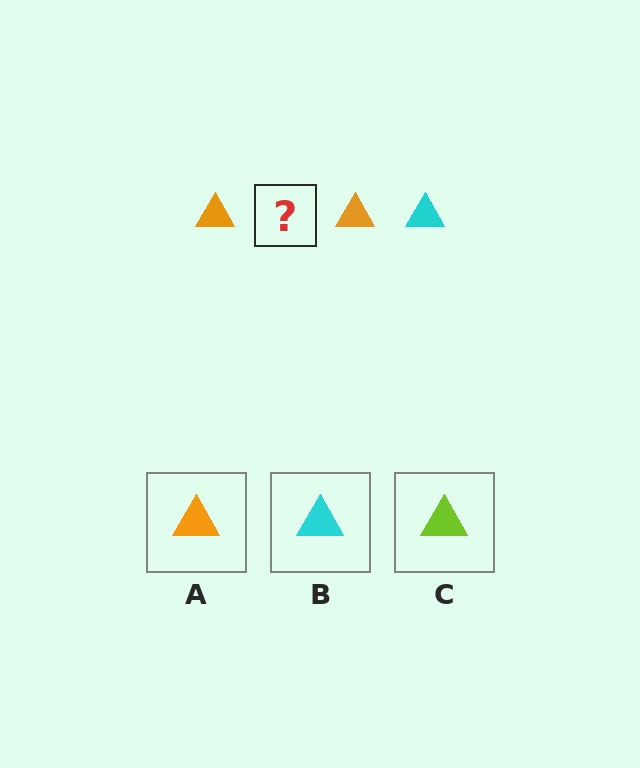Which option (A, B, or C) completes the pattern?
B.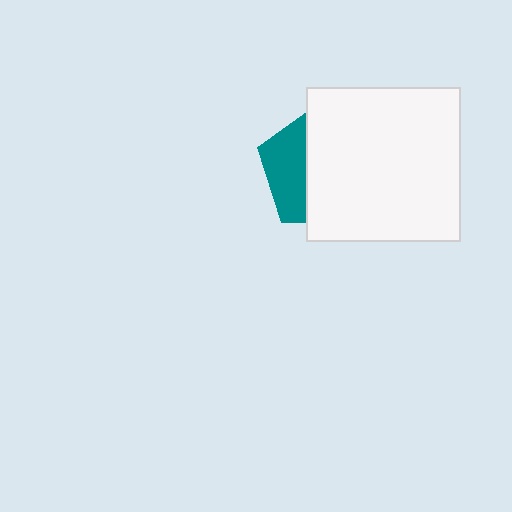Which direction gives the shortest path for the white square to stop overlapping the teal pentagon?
Moving right gives the shortest separation.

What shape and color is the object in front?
The object in front is a white square.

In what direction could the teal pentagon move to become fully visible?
The teal pentagon could move left. That would shift it out from behind the white square entirely.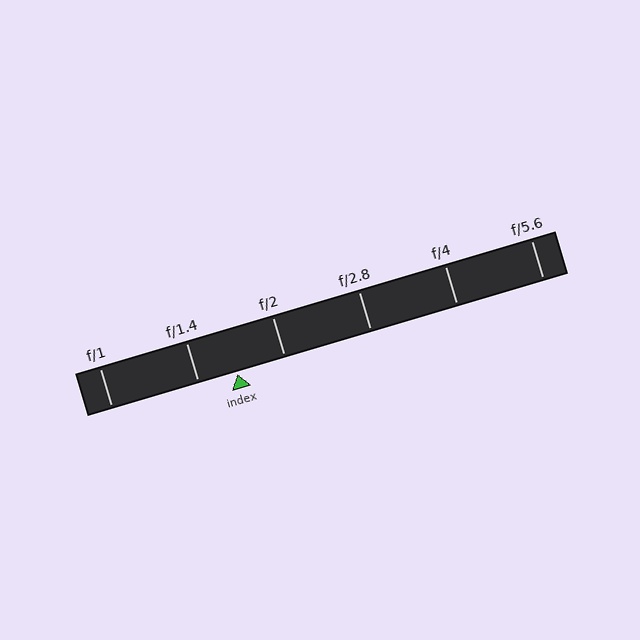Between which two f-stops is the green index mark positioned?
The index mark is between f/1.4 and f/2.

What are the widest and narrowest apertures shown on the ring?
The widest aperture shown is f/1 and the narrowest is f/5.6.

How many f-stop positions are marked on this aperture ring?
There are 6 f-stop positions marked.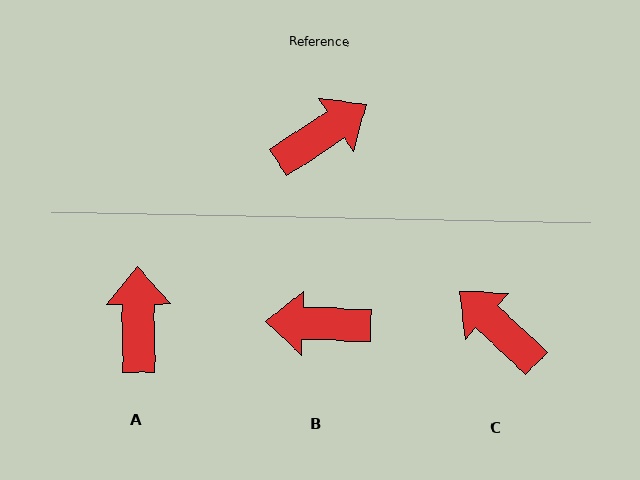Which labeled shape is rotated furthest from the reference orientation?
B, about 145 degrees away.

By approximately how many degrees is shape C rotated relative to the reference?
Approximately 103 degrees counter-clockwise.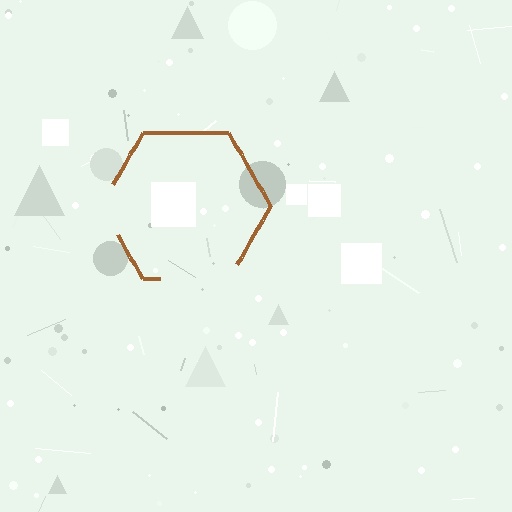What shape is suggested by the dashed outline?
The dashed outline suggests a hexagon.